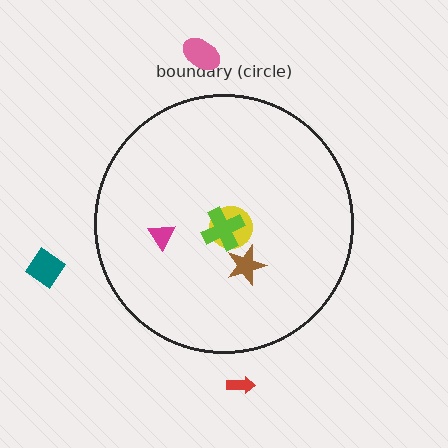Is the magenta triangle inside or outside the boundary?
Inside.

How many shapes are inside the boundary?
4 inside, 3 outside.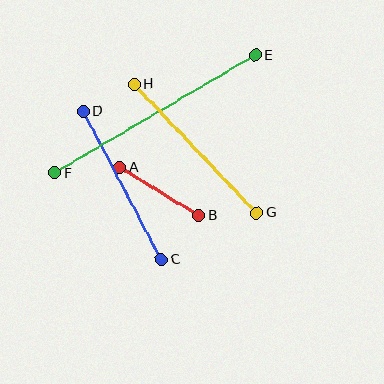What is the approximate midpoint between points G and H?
The midpoint is at approximately (195, 149) pixels.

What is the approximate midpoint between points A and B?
The midpoint is at approximately (159, 192) pixels.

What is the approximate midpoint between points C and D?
The midpoint is at approximately (122, 186) pixels.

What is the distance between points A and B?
The distance is approximately 92 pixels.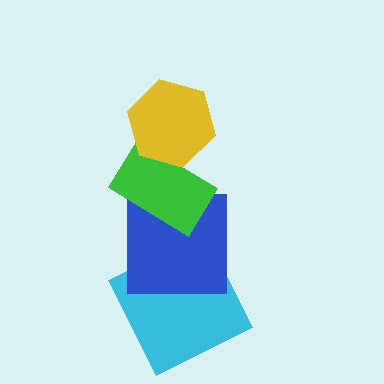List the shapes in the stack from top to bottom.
From top to bottom: the yellow hexagon, the green rectangle, the blue square, the cyan square.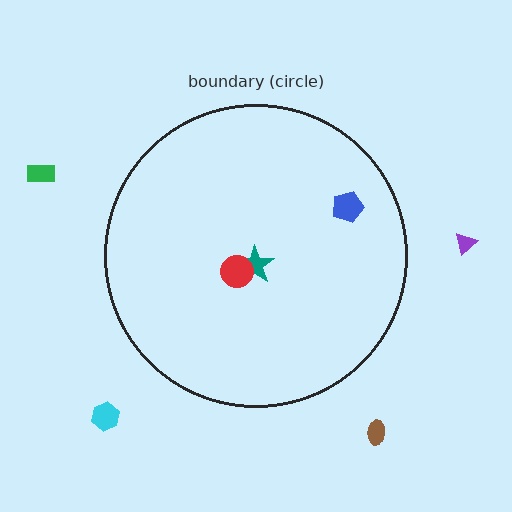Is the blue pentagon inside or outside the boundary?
Inside.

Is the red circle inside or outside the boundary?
Inside.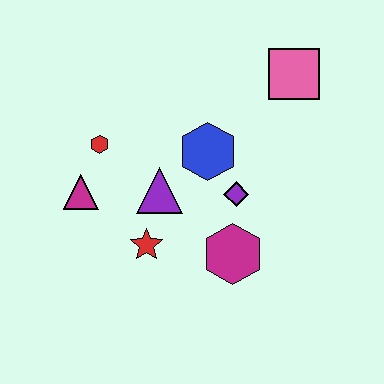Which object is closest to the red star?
The purple triangle is closest to the red star.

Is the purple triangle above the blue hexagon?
No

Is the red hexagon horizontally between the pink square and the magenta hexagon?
No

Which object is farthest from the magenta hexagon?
The pink square is farthest from the magenta hexagon.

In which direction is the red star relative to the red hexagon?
The red star is below the red hexagon.